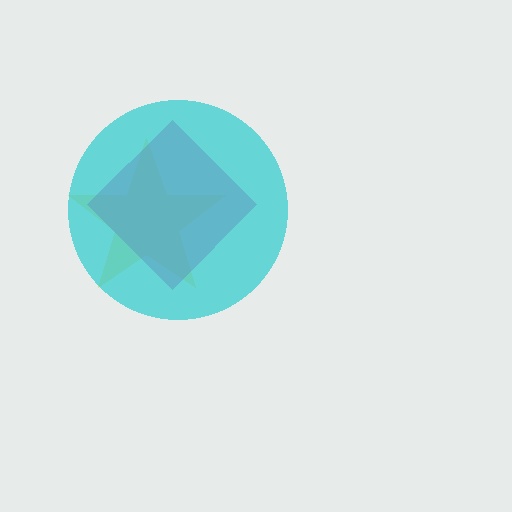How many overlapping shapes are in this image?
There are 3 overlapping shapes in the image.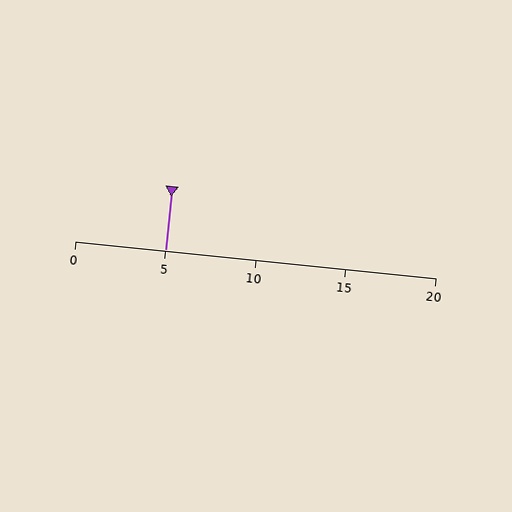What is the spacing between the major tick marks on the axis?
The major ticks are spaced 5 apart.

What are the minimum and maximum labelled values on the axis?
The axis runs from 0 to 20.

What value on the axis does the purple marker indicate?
The marker indicates approximately 5.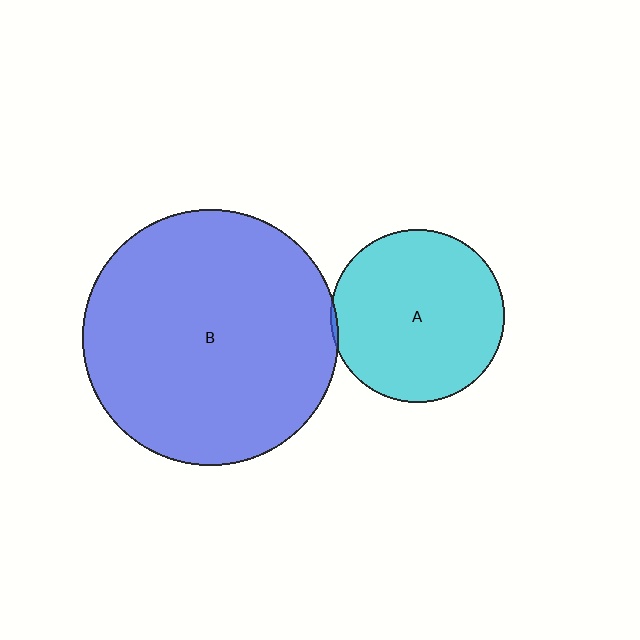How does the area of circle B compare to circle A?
Approximately 2.2 times.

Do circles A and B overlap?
Yes.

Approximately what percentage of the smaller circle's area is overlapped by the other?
Approximately 5%.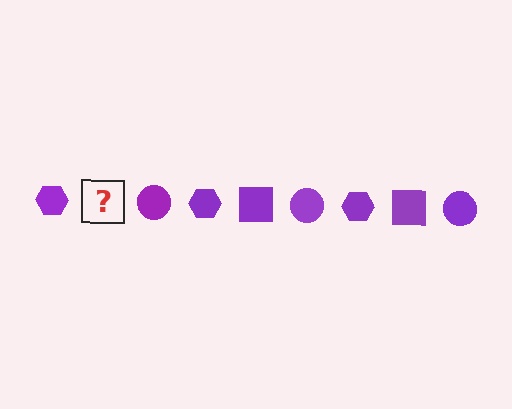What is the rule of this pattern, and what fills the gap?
The rule is that the pattern cycles through hexagon, square, circle shapes in purple. The gap should be filled with a purple square.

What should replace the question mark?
The question mark should be replaced with a purple square.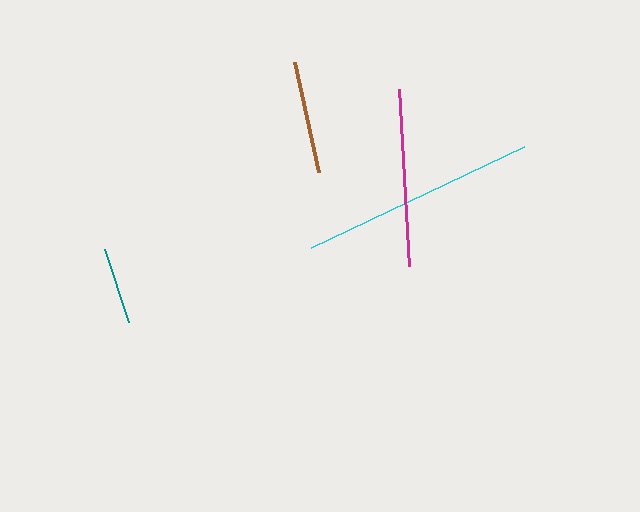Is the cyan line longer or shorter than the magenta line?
The cyan line is longer than the magenta line.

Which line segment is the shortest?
The teal line is the shortest at approximately 77 pixels.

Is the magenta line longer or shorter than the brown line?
The magenta line is longer than the brown line.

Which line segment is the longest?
The cyan line is the longest at approximately 235 pixels.